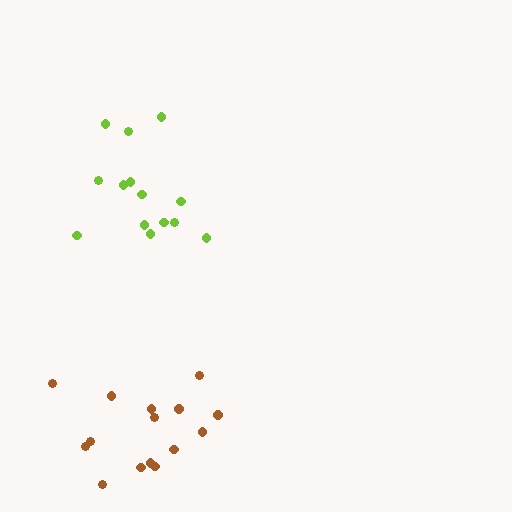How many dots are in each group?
Group 1: 14 dots, Group 2: 15 dots (29 total).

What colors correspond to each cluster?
The clusters are colored: lime, brown.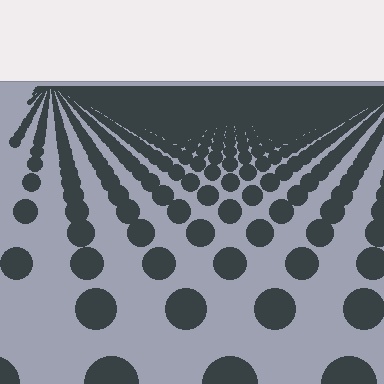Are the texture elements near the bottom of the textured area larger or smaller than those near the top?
Larger. Near the bottom, elements are closer to the viewer and appear at a bigger on-screen size.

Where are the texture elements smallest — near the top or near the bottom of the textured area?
Near the top.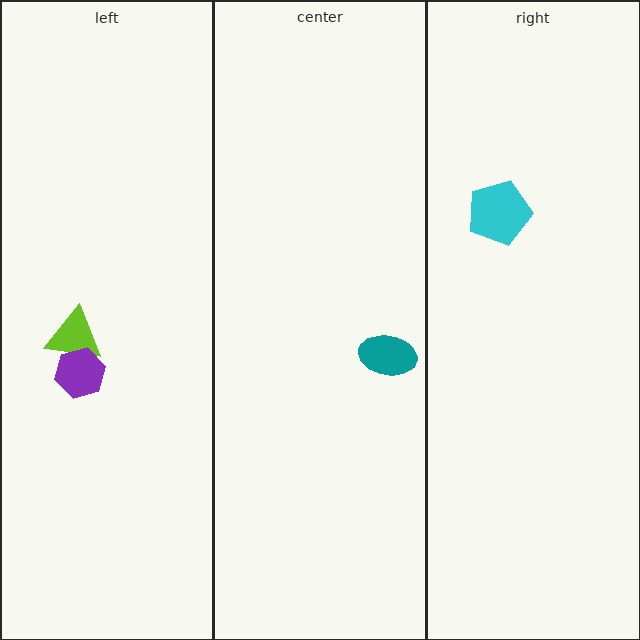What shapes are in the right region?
The cyan pentagon.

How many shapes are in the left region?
2.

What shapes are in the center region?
The teal ellipse.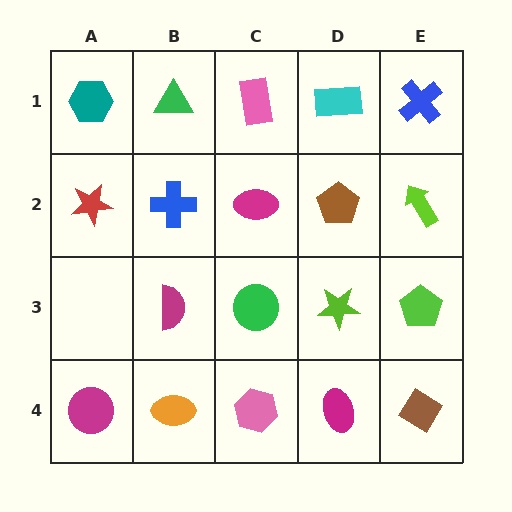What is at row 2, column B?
A blue cross.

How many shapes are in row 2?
5 shapes.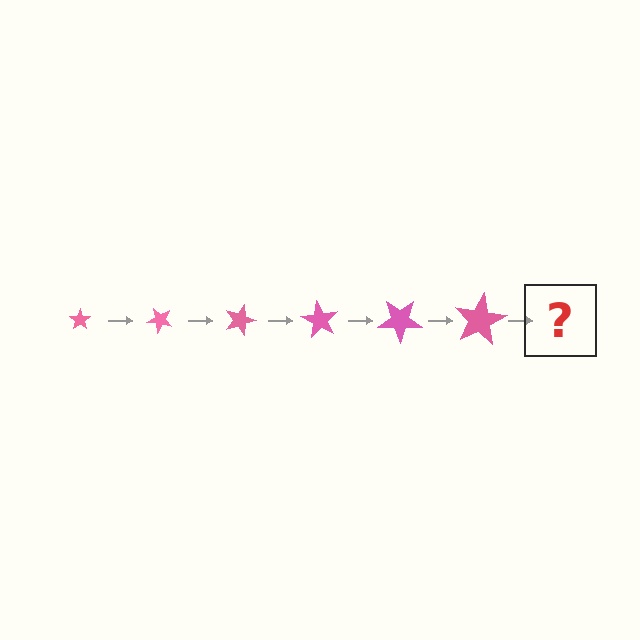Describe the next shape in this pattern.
It should be a star, larger than the previous one and rotated 270 degrees from the start.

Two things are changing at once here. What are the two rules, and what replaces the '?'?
The two rules are that the star grows larger each step and it rotates 45 degrees each step. The '?' should be a star, larger than the previous one and rotated 270 degrees from the start.